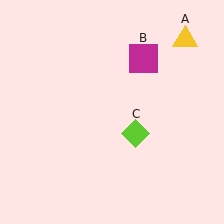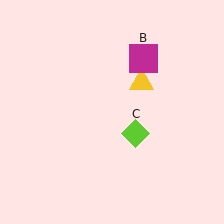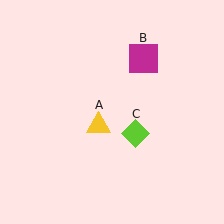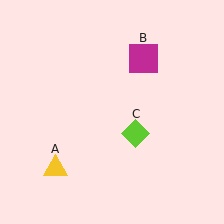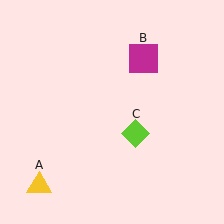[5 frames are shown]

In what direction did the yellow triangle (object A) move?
The yellow triangle (object A) moved down and to the left.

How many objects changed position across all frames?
1 object changed position: yellow triangle (object A).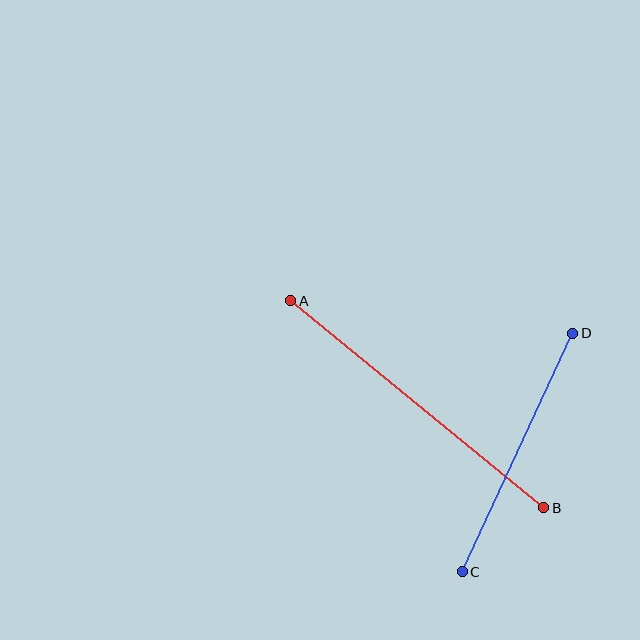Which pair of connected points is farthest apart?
Points A and B are farthest apart.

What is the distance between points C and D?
The distance is approximately 263 pixels.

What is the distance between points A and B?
The distance is approximately 327 pixels.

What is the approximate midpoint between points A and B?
The midpoint is at approximately (417, 404) pixels.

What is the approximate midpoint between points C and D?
The midpoint is at approximately (517, 452) pixels.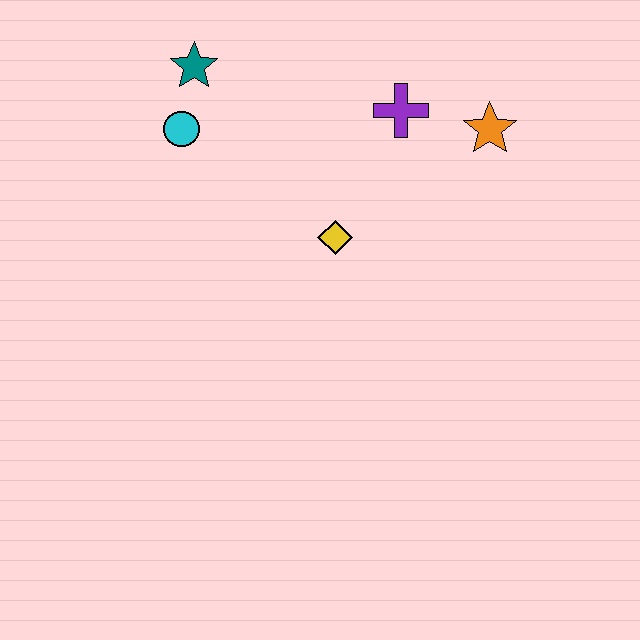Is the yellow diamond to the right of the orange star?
No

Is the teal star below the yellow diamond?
No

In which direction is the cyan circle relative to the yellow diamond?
The cyan circle is to the left of the yellow diamond.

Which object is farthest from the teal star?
The orange star is farthest from the teal star.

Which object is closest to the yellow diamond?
The purple cross is closest to the yellow diamond.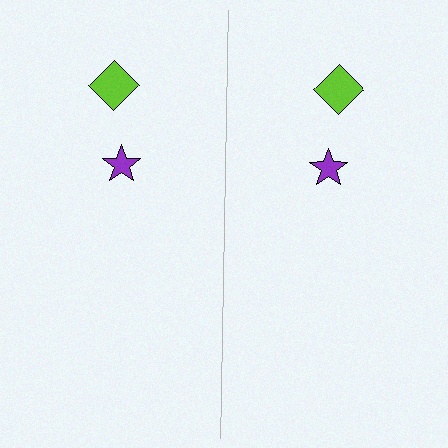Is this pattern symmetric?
Yes, this pattern has bilateral (reflection) symmetry.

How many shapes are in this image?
There are 4 shapes in this image.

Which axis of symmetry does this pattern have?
The pattern has a vertical axis of symmetry running through the center of the image.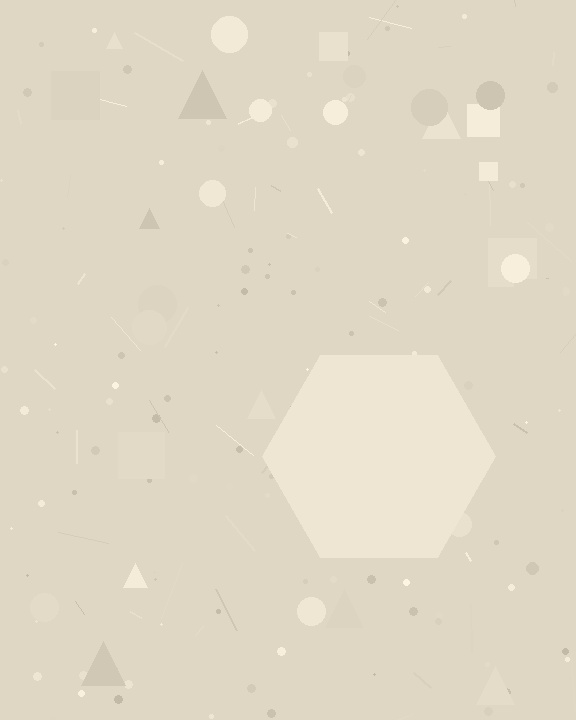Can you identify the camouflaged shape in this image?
The camouflaged shape is a hexagon.